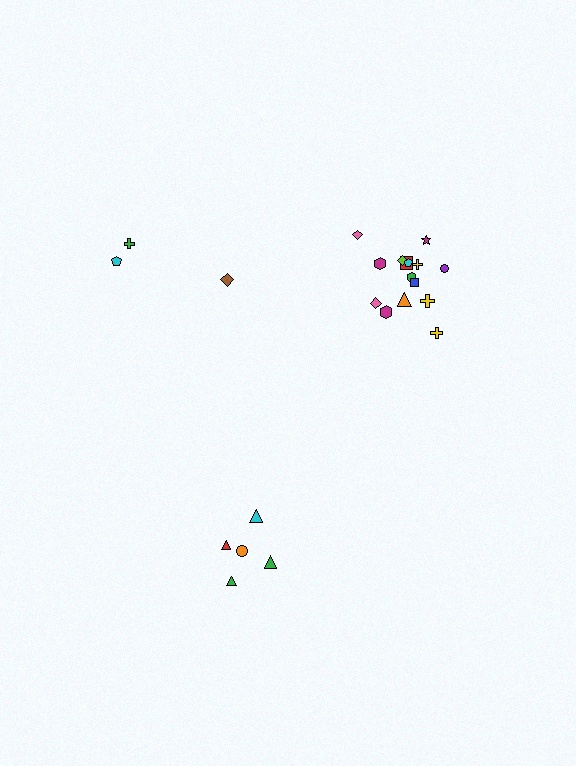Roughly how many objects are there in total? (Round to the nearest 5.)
Roughly 25 objects in total.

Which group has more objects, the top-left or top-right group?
The top-right group.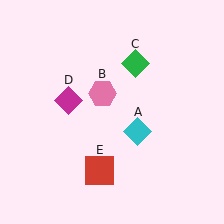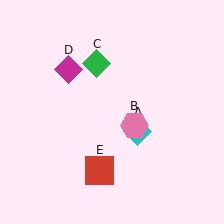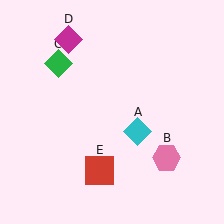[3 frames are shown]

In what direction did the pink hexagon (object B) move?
The pink hexagon (object B) moved down and to the right.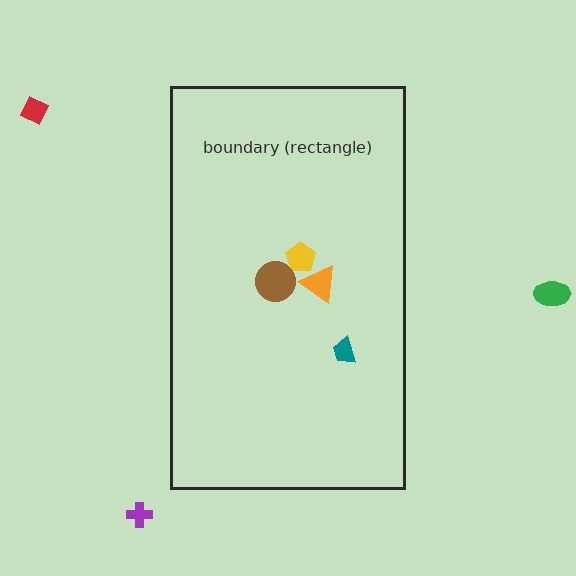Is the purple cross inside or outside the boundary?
Outside.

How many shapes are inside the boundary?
4 inside, 3 outside.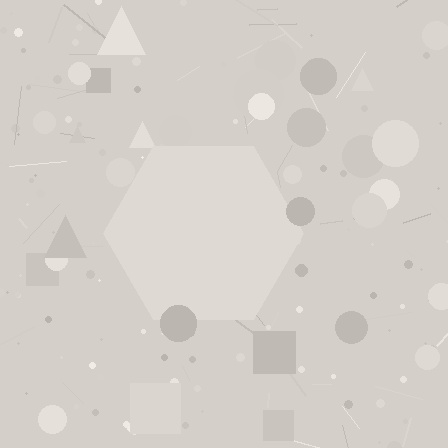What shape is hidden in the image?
A hexagon is hidden in the image.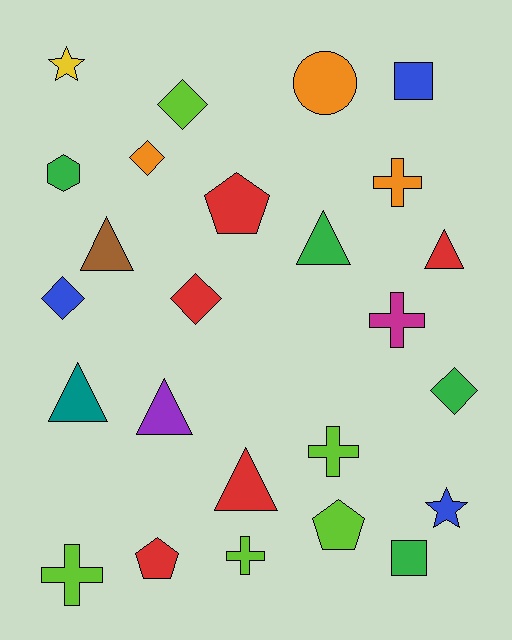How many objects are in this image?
There are 25 objects.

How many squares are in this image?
There are 2 squares.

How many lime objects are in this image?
There are 5 lime objects.